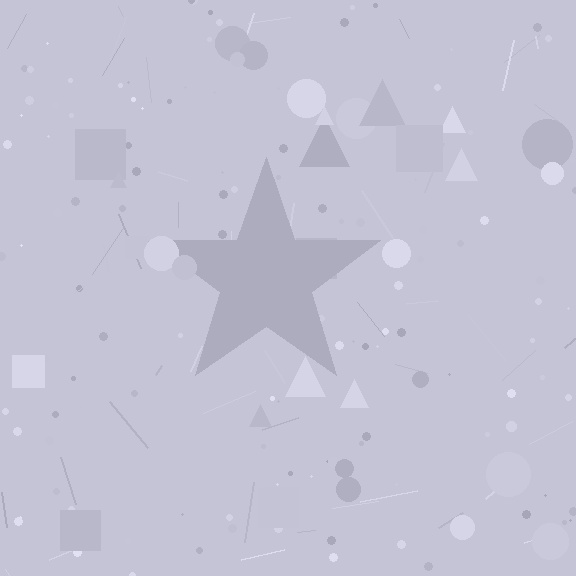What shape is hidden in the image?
A star is hidden in the image.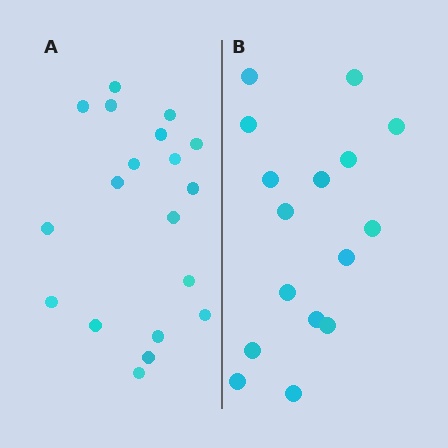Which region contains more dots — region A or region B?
Region A (the left region) has more dots.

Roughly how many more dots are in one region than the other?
Region A has just a few more — roughly 2 or 3 more dots than region B.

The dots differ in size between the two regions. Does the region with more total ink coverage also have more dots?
No. Region B has more total ink coverage because its dots are larger, but region A actually contains more individual dots. Total area can be misleading — the number of items is what matters here.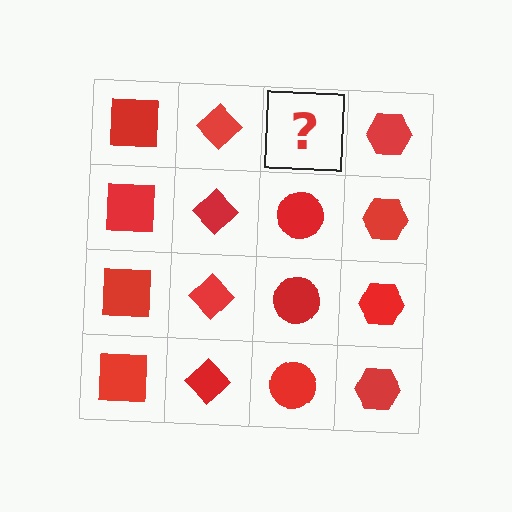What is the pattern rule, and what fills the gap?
The rule is that each column has a consistent shape. The gap should be filled with a red circle.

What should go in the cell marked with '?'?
The missing cell should contain a red circle.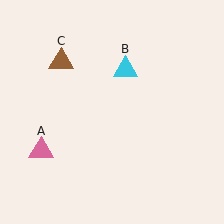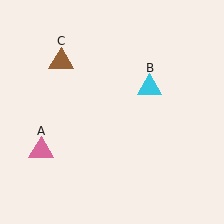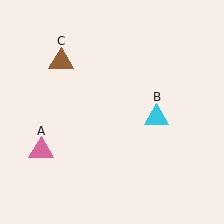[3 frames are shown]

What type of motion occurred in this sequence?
The cyan triangle (object B) rotated clockwise around the center of the scene.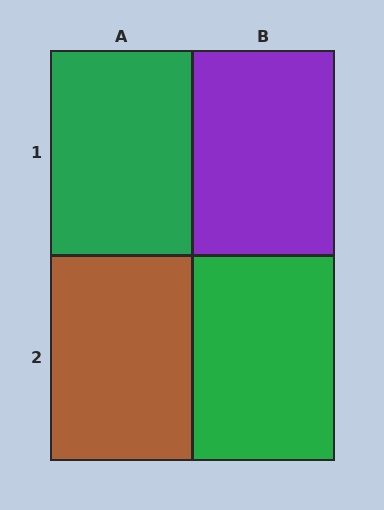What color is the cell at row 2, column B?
Green.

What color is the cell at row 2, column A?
Brown.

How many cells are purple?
1 cell is purple.